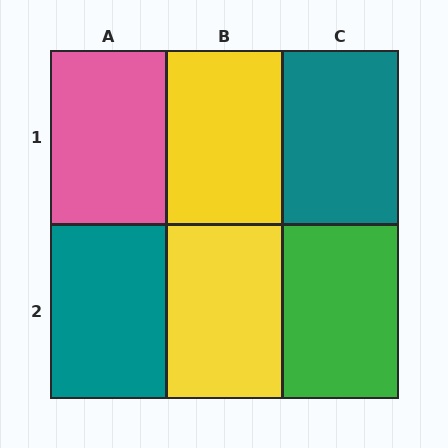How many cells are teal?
2 cells are teal.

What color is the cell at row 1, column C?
Teal.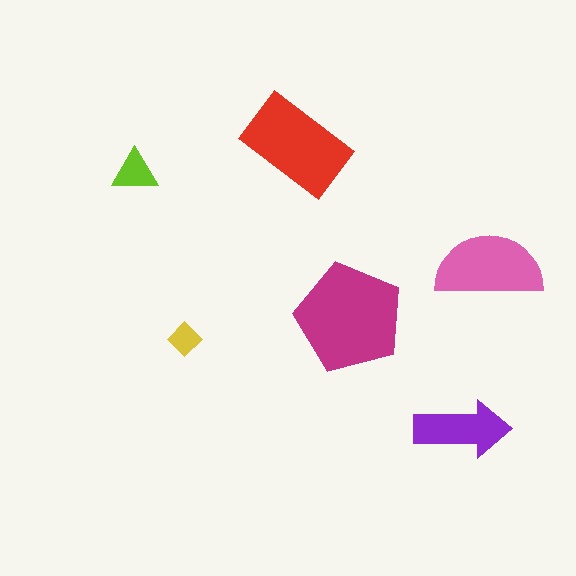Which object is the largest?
The magenta pentagon.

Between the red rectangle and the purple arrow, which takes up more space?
The red rectangle.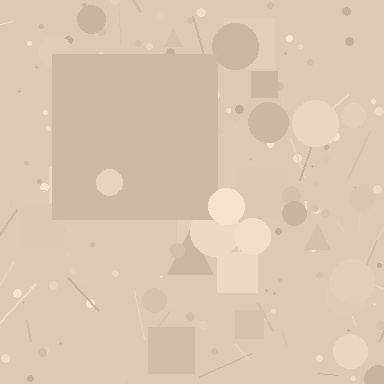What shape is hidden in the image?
A square is hidden in the image.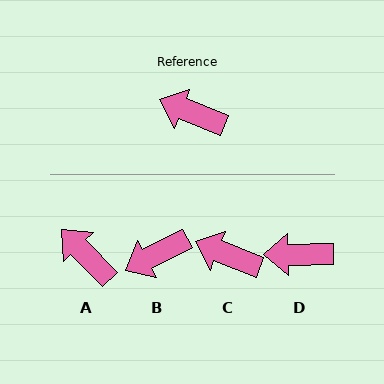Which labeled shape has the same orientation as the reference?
C.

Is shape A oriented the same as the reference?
No, it is off by about 25 degrees.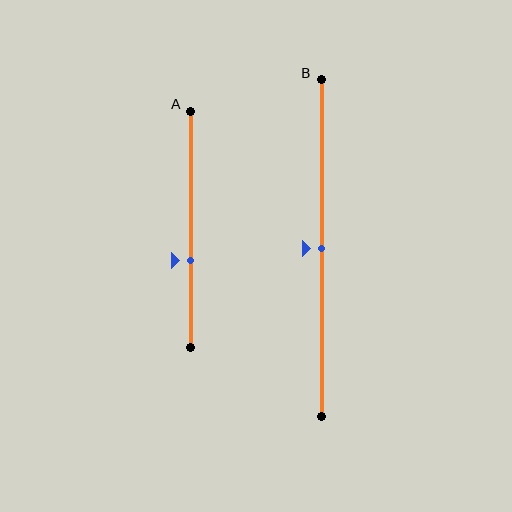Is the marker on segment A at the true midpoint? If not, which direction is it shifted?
No, the marker on segment A is shifted downward by about 13% of the segment length.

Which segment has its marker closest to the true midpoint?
Segment B has its marker closest to the true midpoint.